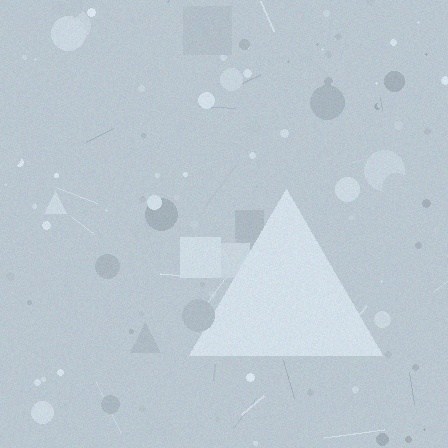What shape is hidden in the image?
A triangle is hidden in the image.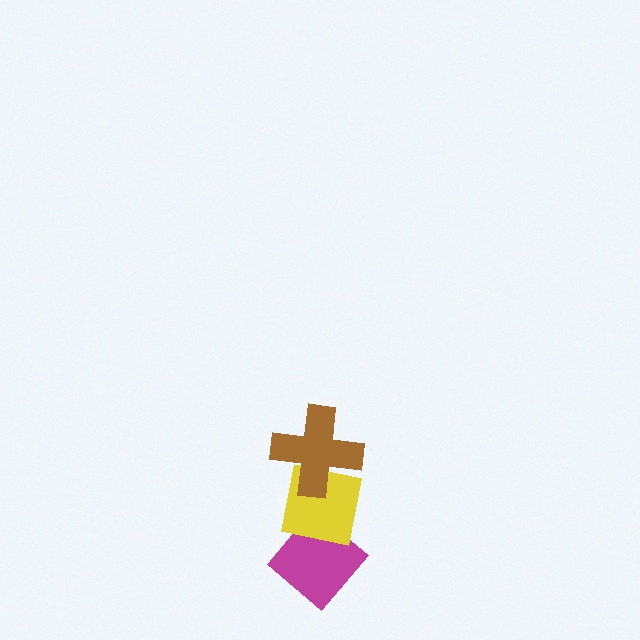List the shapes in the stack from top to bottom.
From top to bottom: the brown cross, the yellow square, the magenta diamond.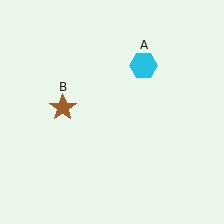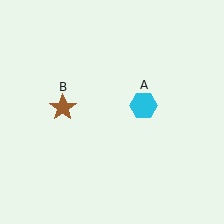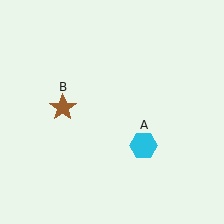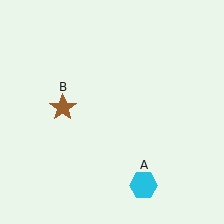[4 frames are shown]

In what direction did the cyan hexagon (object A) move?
The cyan hexagon (object A) moved down.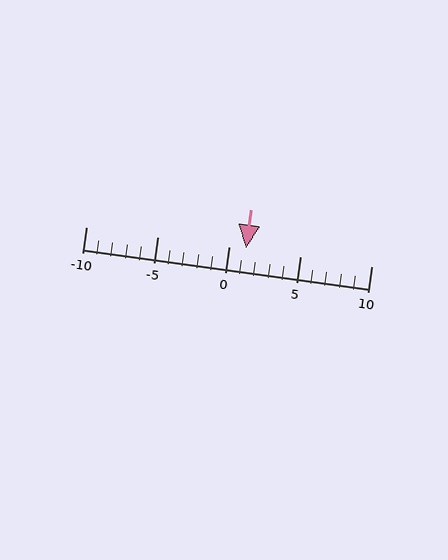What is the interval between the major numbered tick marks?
The major tick marks are spaced 5 units apart.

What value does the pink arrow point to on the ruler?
The pink arrow points to approximately 1.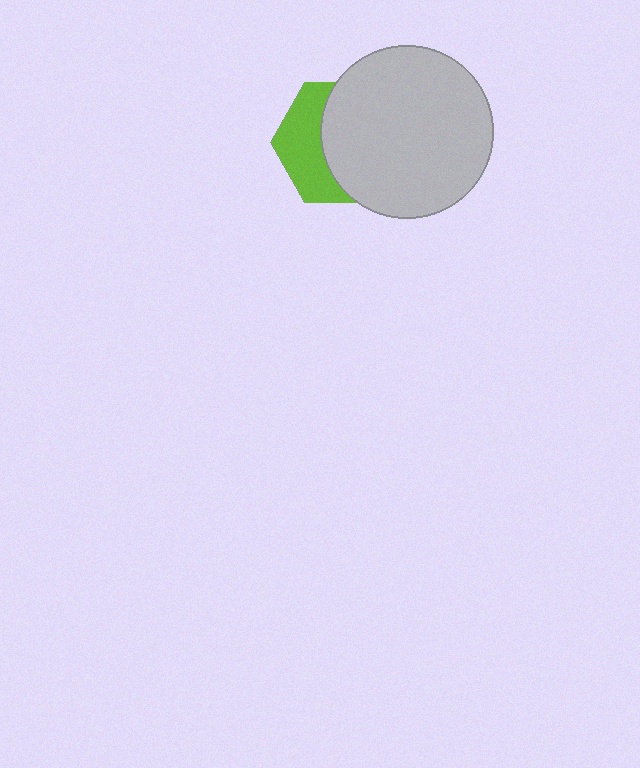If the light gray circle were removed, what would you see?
You would see the complete lime hexagon.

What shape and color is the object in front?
The object in front is a light gray circle.